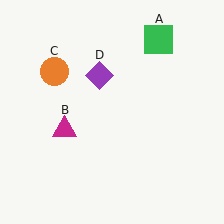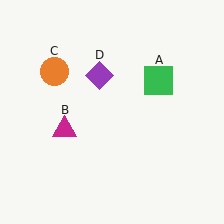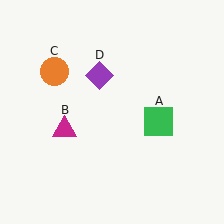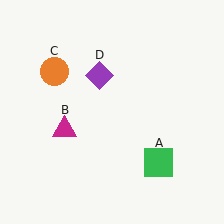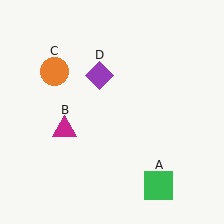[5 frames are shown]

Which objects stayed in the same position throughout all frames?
Magenta triangle (object B) and orange circle (object C) and purple diamond (object D) remained stationary.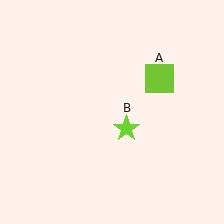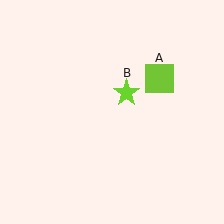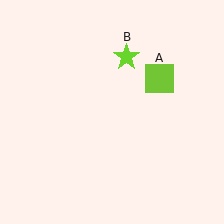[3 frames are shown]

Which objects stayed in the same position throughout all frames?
Lime square (object A) remained stationary.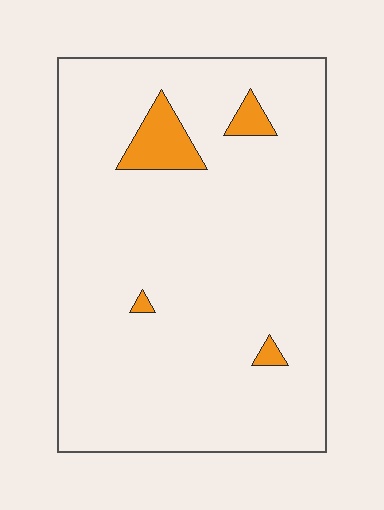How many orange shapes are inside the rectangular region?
4.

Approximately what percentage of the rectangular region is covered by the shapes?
Approximately 5%.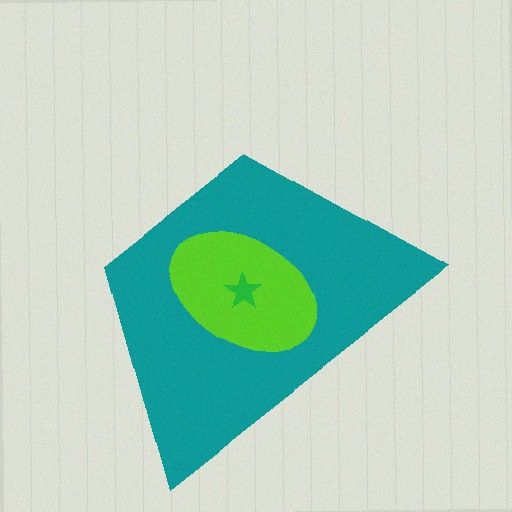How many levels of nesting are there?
3.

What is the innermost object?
The green star.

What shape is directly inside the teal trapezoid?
The lime ellipse.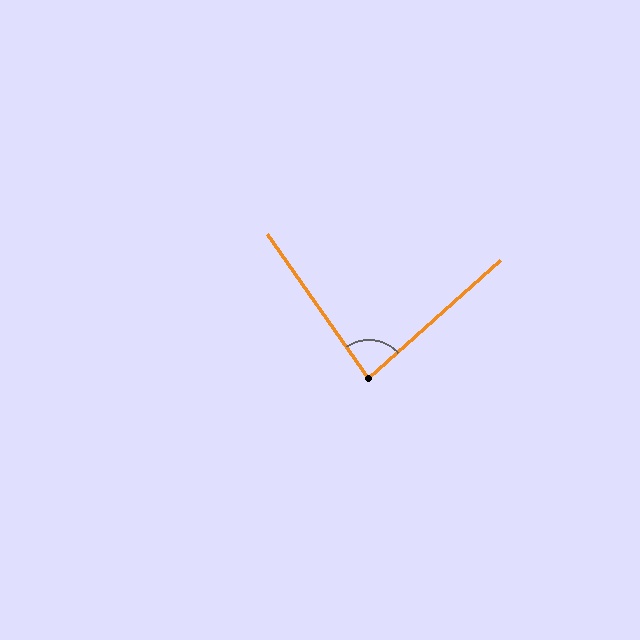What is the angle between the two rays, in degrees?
Approximately 83 degrees.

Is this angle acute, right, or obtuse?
It is acute.